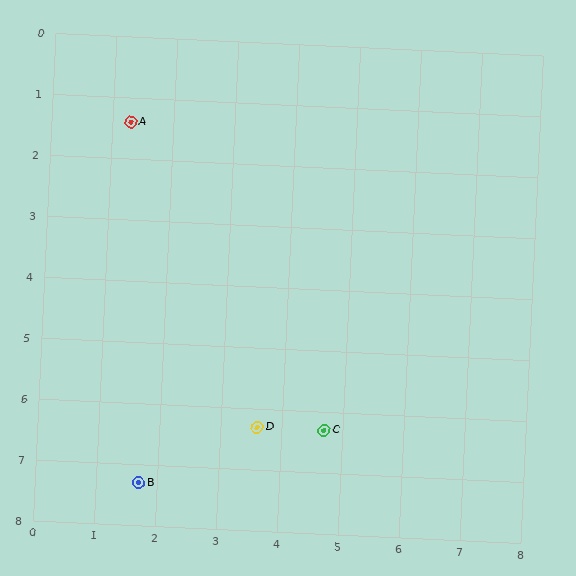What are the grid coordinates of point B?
Point B is at approximately (1.7, 7.3).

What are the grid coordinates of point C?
Point C is at approximately (4.7, 6.3).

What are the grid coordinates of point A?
Point A is at approximately (1.3, 1.4).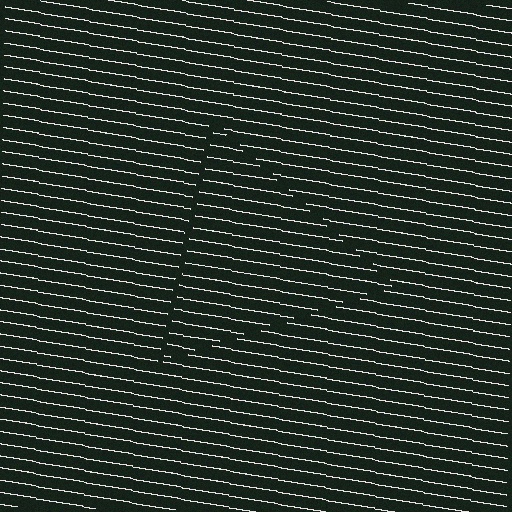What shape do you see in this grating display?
An illusory triangle. The interior of the shape contains the same grating, shifted by half a period — the contour is defined by the phase discontinuity where line-ends from the inner and outer gratings abut.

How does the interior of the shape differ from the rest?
The interior of the shape contains the same grating, shifted by half a period — the contour is defined by the phase discontinuity where line-ends from the inner and outer gratings abut.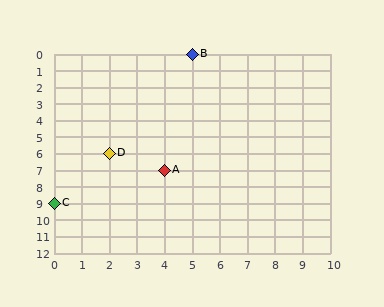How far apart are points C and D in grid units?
Points C and D are 2 columns and 3 rows apart (about 3.6 grid units diagonally).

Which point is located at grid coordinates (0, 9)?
Point C is at (0, 9).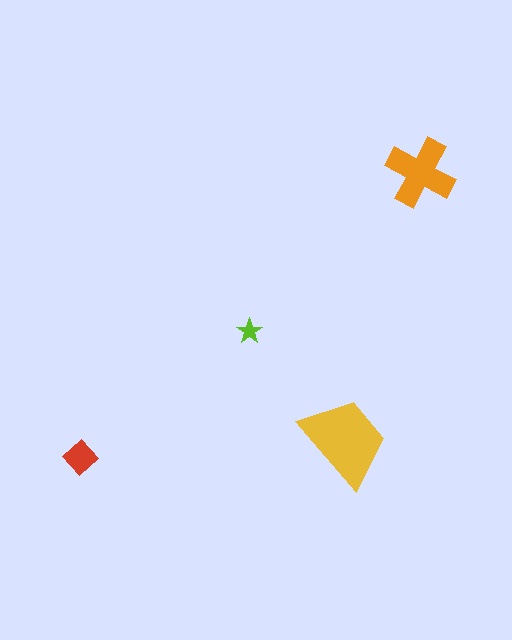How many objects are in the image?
There are 4 objects in the image.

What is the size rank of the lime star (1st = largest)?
4th.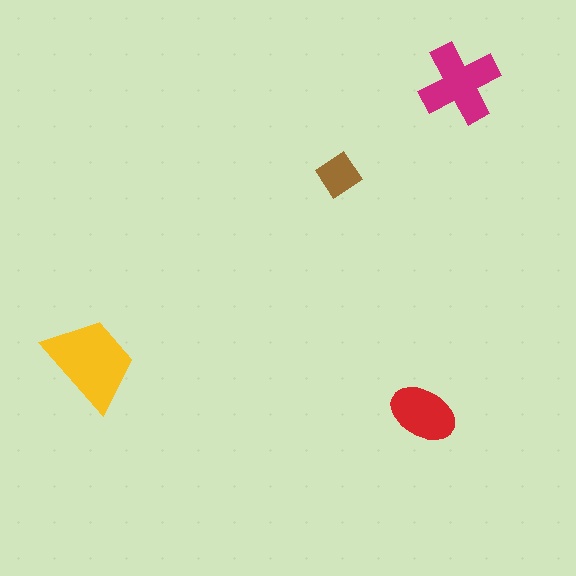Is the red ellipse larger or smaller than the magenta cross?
Smaller.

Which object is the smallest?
The brown diamond.